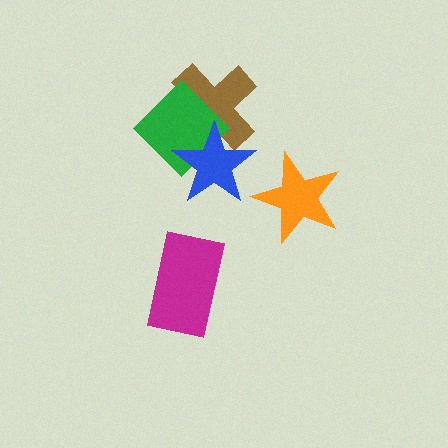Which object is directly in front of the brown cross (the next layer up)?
The green diamond is directly in front of the brown cross.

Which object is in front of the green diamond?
The blue star is in front of the green diamond.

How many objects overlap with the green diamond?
2 objects overlap with the green diamond.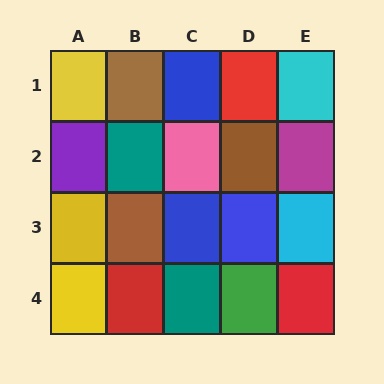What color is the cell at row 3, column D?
Blue.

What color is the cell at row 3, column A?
Yellow.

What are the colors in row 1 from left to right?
Yellow, brown, blue, red, cyan.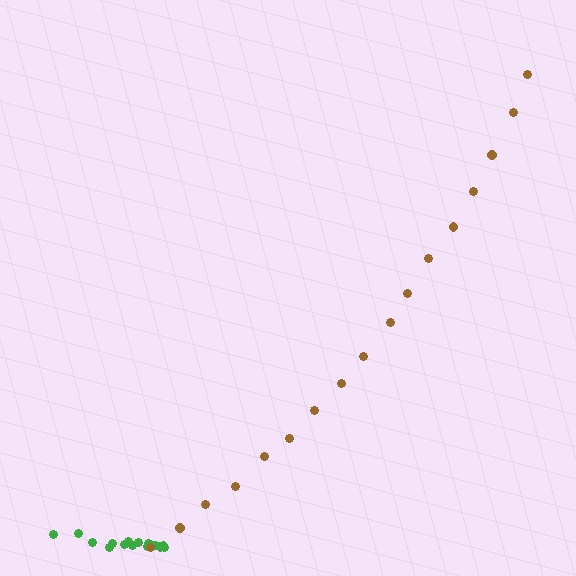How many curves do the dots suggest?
There are 2 distinct paths.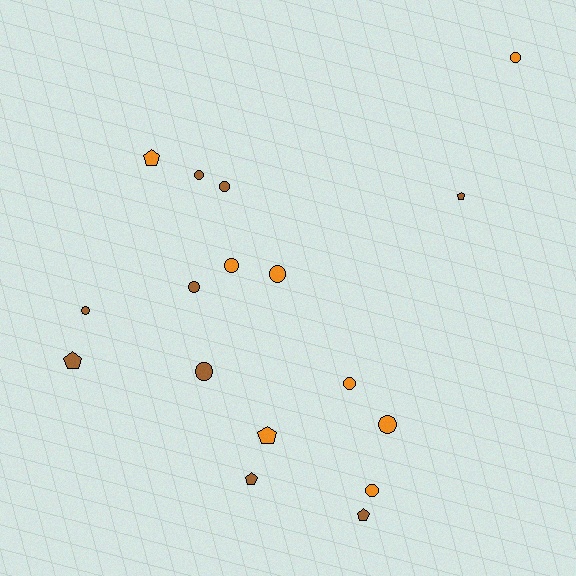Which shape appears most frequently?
Circle, with 11 objects.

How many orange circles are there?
There are 6 orange circles.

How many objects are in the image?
There are 17 objects.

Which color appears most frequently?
Brown, with 9 objects.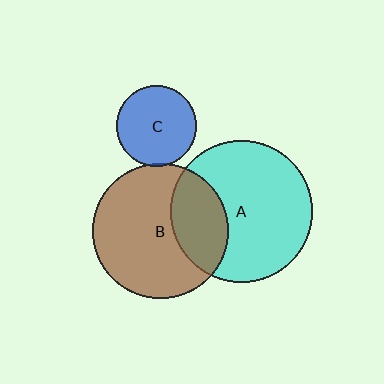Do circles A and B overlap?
Yes.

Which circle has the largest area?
Circle A (cyan).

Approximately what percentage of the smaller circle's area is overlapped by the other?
Approximately 30%.